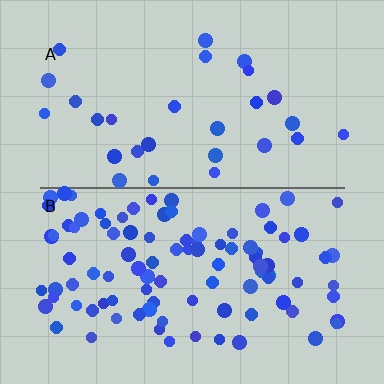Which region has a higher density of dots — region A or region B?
B (the bottom).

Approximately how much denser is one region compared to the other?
Approximately 3.3× — region B over region A.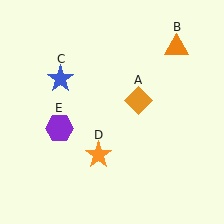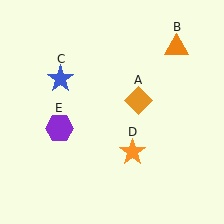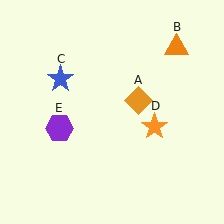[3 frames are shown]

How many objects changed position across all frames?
1 object changed position: orange star (object D).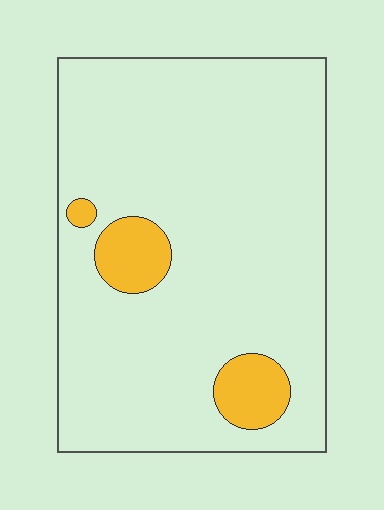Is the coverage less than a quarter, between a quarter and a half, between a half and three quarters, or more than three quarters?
Less than a quarter.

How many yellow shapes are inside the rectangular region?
3.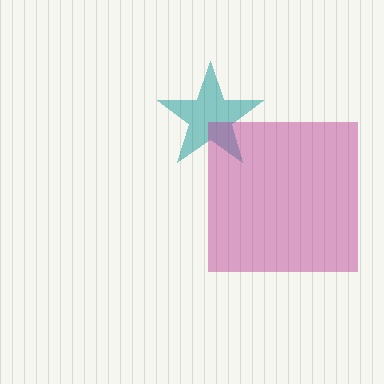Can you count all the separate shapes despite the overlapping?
Yes, there are 2 separate shapes.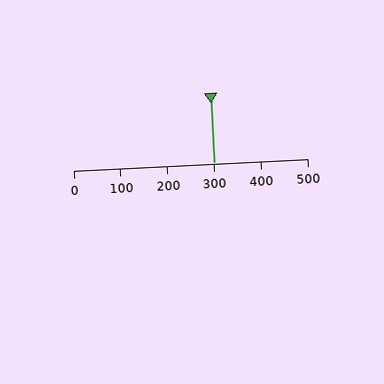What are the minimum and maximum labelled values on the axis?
The axis runs from 0 to 500.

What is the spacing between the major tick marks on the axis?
The major ticks are spaced 100 apart.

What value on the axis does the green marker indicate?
The marker indicates approximately 300.